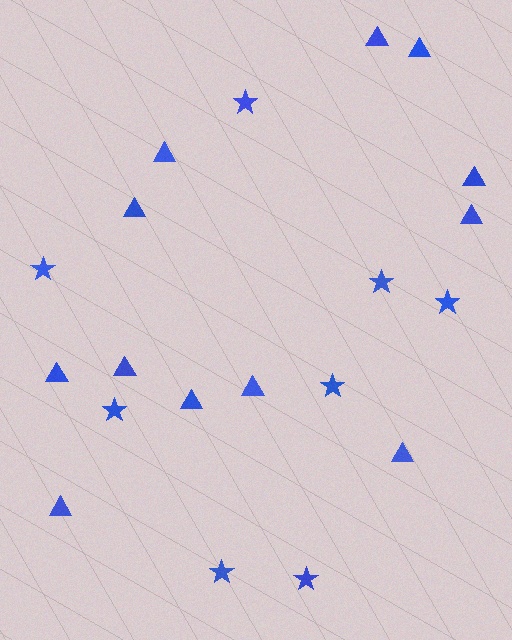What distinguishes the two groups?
There are 2 groups: one group of triangles (12) and one group of stars (8).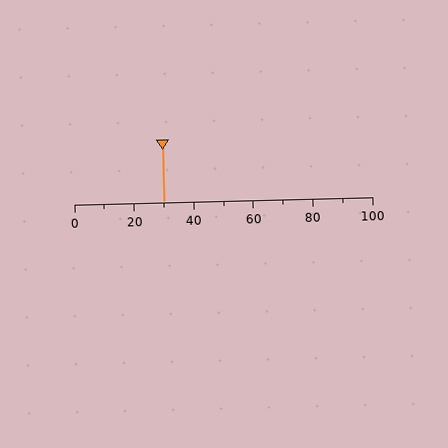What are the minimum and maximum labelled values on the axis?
The axis runs from 0 to 100.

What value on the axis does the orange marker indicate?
The marker indicates approximately 30.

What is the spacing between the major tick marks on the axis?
The major ticks are spaced 20 apart.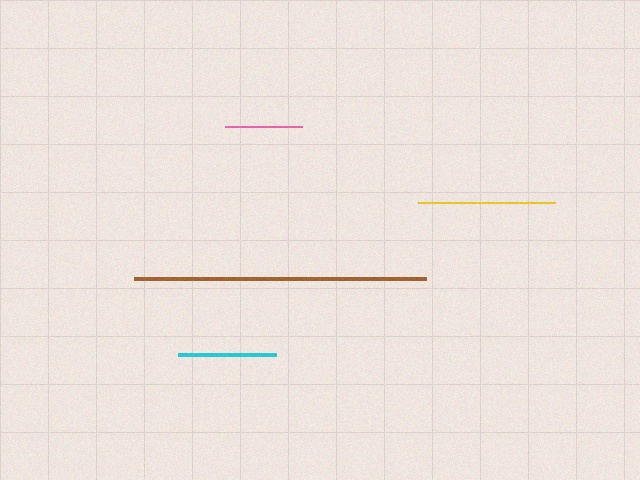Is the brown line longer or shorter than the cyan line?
The brown line is longer than the cyan line.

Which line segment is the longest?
The brown line is the longest at approximately 292 pixels.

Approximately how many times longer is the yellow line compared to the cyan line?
The yellow line is approximately 1.4 times the length of the cyan line.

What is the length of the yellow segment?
The yellow segment is approximately 136 pixels long.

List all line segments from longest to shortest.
From longest to shortest: brown, yellow, cyan, pink.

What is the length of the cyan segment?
The cyan segment is approximately 98 pixels long.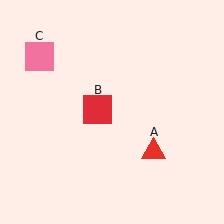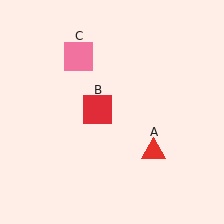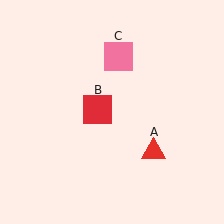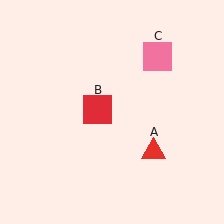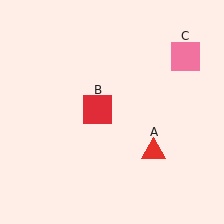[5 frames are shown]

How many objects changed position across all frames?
1 object changed position: pink square (object C).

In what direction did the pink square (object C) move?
The pink square (object C) moved right.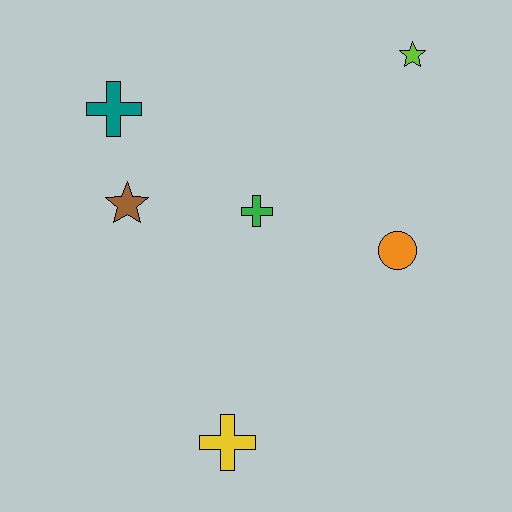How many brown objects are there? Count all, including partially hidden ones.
There is 1 brown object.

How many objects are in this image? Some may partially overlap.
There are 6 objects.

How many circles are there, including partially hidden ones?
There is 1 circle.